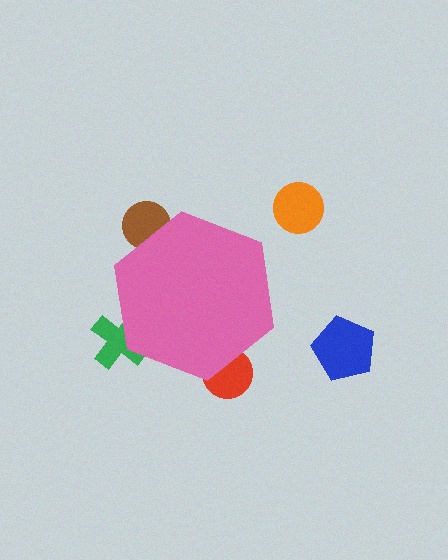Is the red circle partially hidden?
Yes, the red circle is partially hidden behind the pink hexagon.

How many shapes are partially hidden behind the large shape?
3 shapes are partially hidden.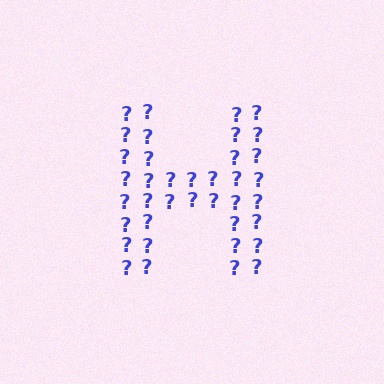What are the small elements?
The small elements are question marks.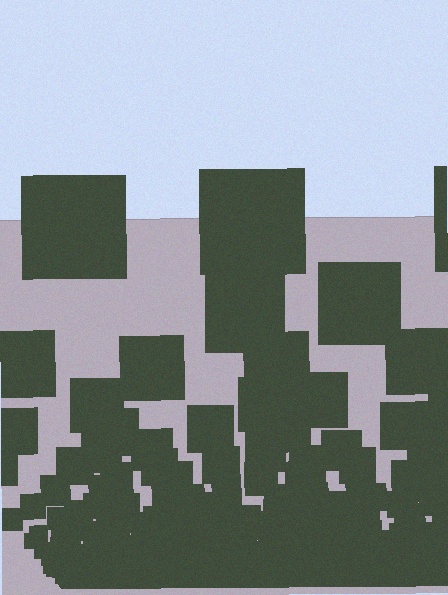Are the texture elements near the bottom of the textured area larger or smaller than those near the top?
Smaller. The gradient is inverted — elements near the bottom are smaller and denser.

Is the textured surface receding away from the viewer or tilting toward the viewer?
The surface appears to tilt toward the viewer. Texture elements get larger and sparser toward the top.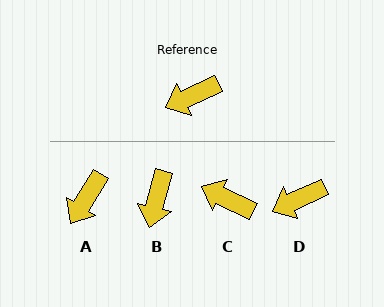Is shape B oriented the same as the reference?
No, it is off by about 51 degrees.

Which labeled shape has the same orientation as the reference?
D.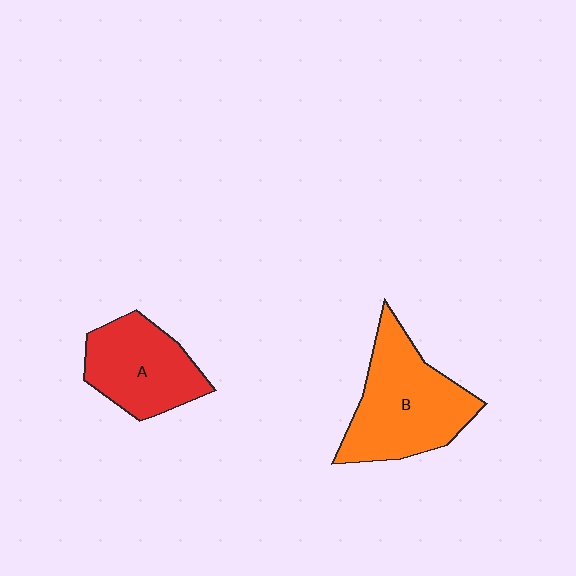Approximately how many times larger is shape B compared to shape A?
Approximately 1.3 times.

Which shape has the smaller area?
Shape A (red).